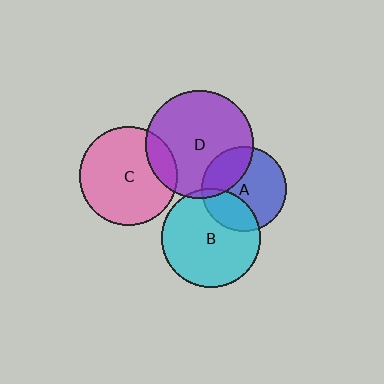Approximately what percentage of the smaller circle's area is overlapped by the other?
Approximately 5%.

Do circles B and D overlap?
Yes.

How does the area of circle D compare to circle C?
Approximately 1.2 times.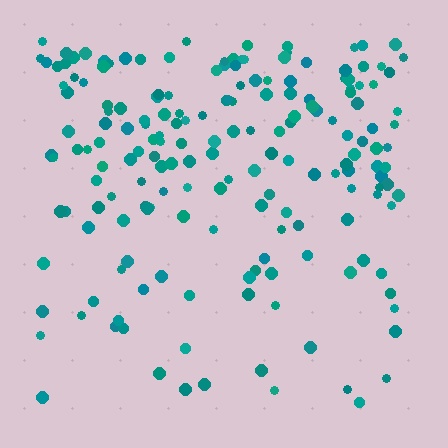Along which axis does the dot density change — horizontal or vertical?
Vertical.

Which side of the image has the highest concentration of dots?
The top.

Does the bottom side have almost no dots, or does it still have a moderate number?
Still a moderate number, just noticeably fewer than the top.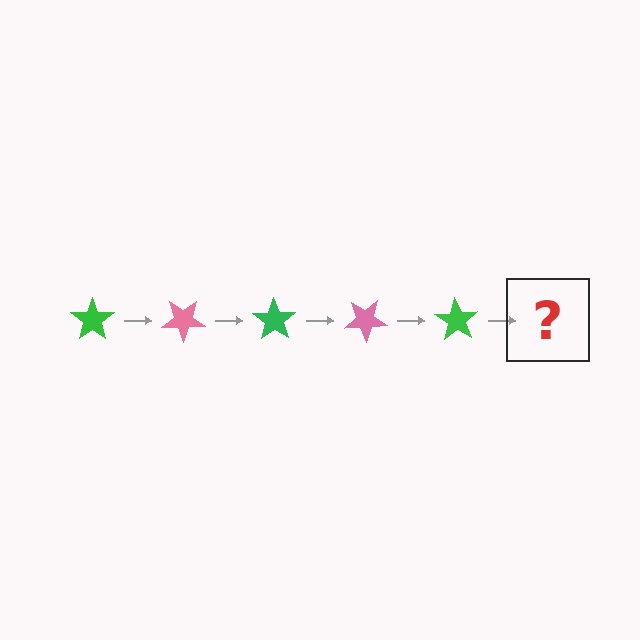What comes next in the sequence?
The next element should be a pink star, rotated 175 degrees from the start.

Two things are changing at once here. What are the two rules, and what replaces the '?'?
The two rules are that it rotates 35 degrees each step and the color cycles through green and pink. The '?' should be a pink star, rotated 175 degrees from the start.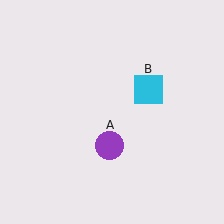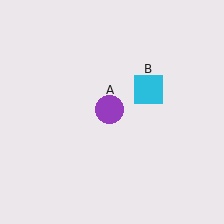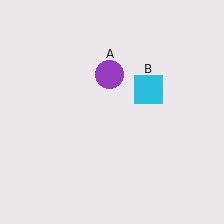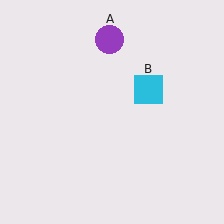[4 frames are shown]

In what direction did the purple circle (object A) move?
The purple circle (object A) moved up.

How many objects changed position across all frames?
1 object changed position: purple circle (object A).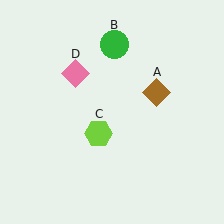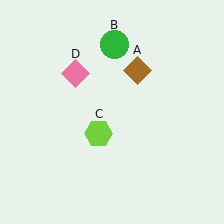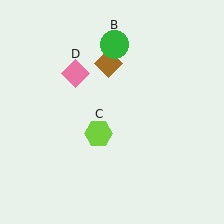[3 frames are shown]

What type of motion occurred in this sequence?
The brown diamond (object A) rotated counterclockwise around the center of the scene.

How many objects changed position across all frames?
1 object changed position: brown diamond (object A).